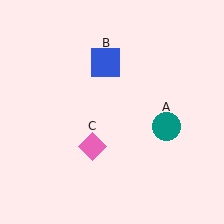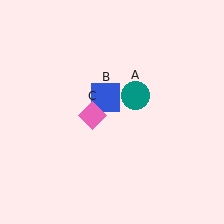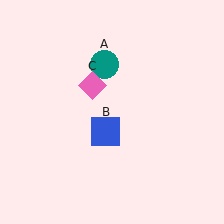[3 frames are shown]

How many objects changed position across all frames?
3 objects changed position: teal circle (object A), blue square (object B), pink diamond (object C).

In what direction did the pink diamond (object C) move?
The pink diamond (object C) moved up.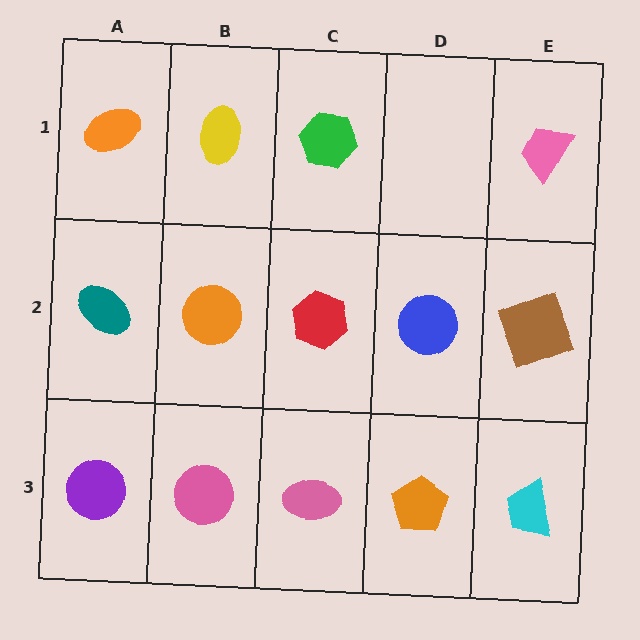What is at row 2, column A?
A teal ellipse.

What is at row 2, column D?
A blue circle.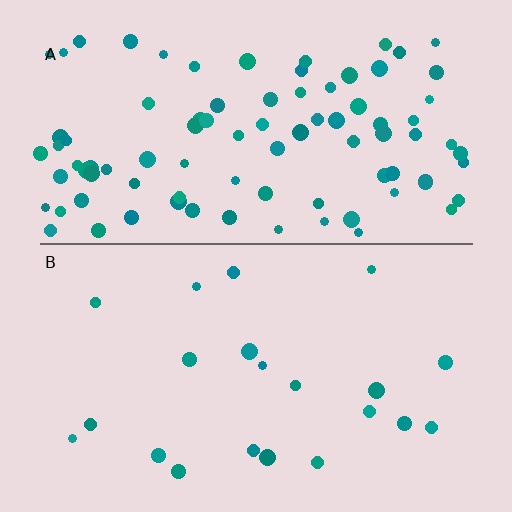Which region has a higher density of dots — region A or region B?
A (the top).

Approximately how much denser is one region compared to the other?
Approximately 4.4× — region A over region B.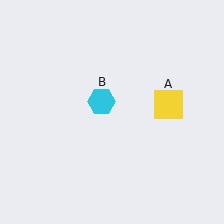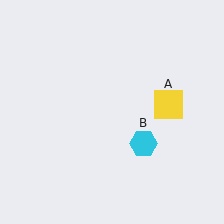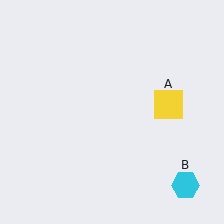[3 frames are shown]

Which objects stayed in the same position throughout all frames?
Yellow square (object A) remained stationary.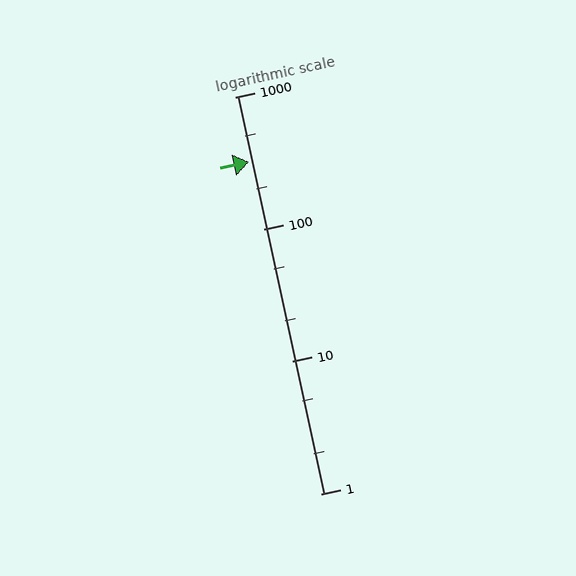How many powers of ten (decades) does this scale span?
The scale spans 3 decades, from 1 to 1000.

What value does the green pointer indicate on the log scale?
The pointer indicates approximately 320.